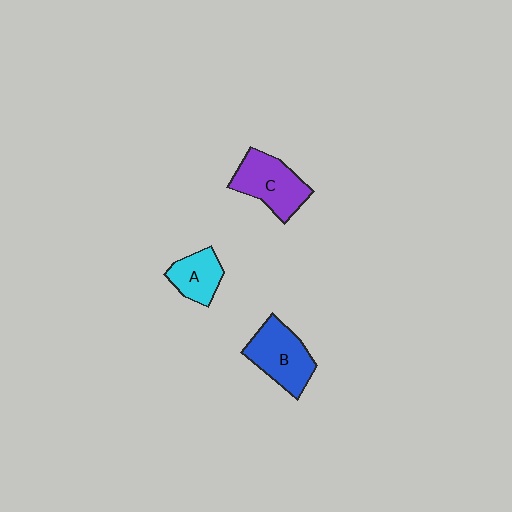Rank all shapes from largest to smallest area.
From largest to smallest: B (blue), C (purple), A (cyan).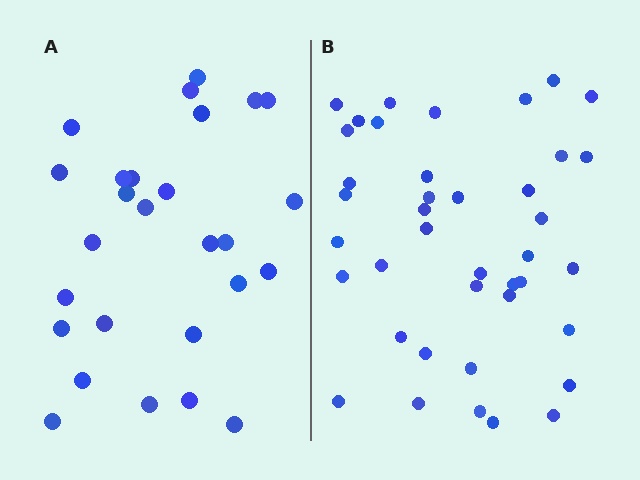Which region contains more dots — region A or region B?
Region B (the right region) has more dots.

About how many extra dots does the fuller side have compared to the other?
Region B has approximately 15 more dots than region A.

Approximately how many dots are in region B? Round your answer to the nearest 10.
About 40 dots.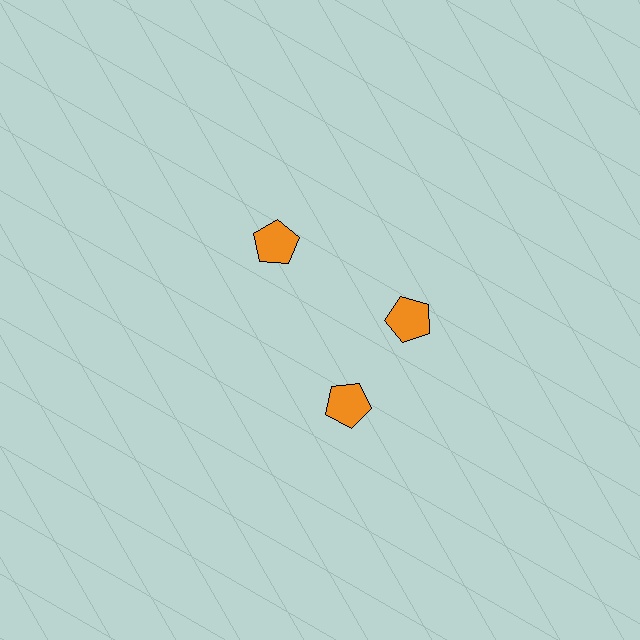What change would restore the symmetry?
The symmetry would be restored by rotating it back into even spacing with its neighbors so that all 3 pentagons sit at equal angles and equal distance from the center.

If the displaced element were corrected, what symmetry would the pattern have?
It would have 3-fold rotational symmetry — the pattern would map onto itself every 120 degrees.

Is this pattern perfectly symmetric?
No. The 3 orange pentagons are arranged in a ring, but one element near the 7 o'clock position is rotated out of alignment along the ring, breaking the 3-fold rotational symmetry.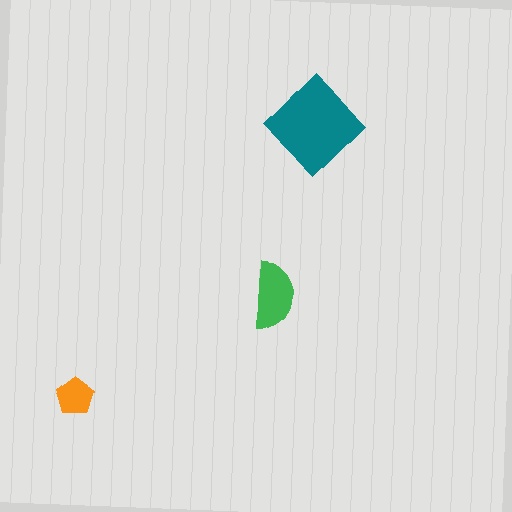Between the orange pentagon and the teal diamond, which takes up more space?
The teal diamond.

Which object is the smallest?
The orange pentagon.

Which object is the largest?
The teal diamond.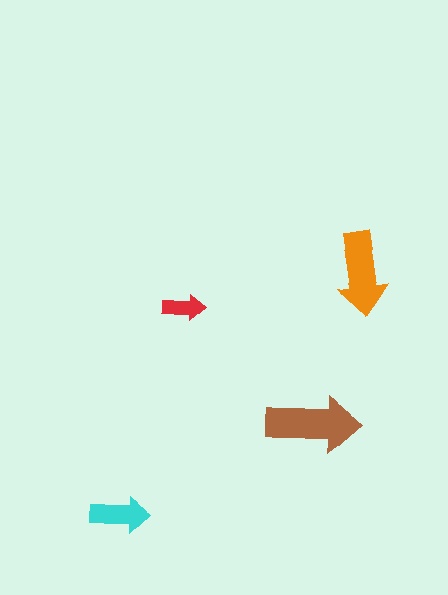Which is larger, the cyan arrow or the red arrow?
The cyan one.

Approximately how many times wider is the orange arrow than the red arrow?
About 2 times wider.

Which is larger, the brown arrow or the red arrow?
The brown one.